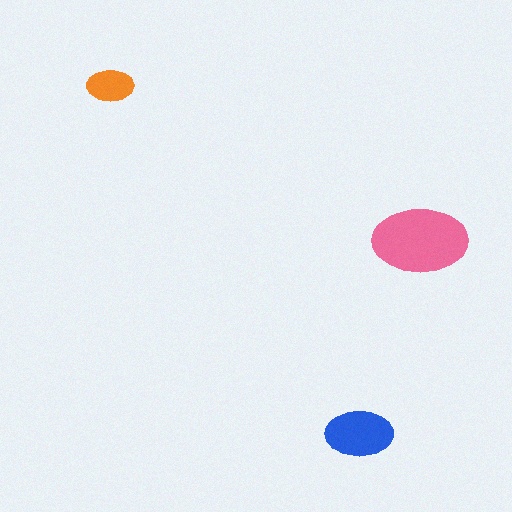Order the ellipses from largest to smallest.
the pink one, the blue one, the orange one.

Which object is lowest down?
The blue ellipse is bottommost.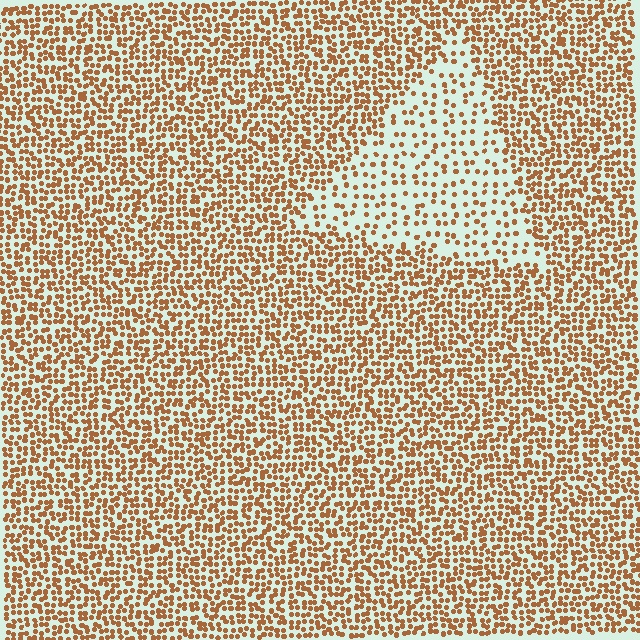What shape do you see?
I see a triangle.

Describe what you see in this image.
The image contains small brown elements arranged at two different densities. A triangle-shaped region is visible where the elements are less densely packed than the surrounding area.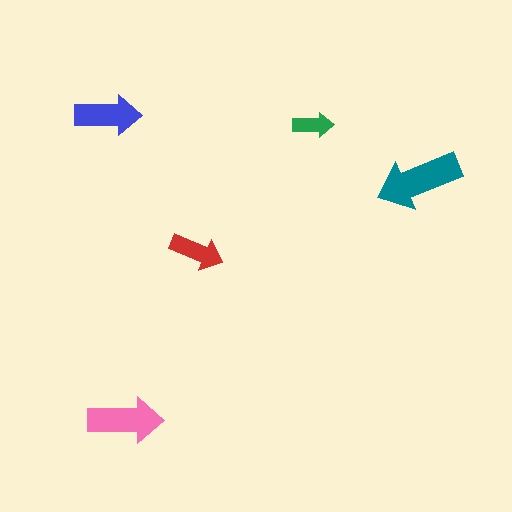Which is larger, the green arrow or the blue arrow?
The blue one.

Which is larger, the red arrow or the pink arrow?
The pink one.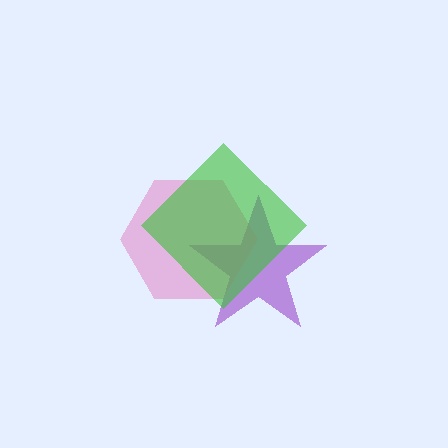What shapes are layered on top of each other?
The layered shapes are: a purple star, a pink hexagon, a green diamond.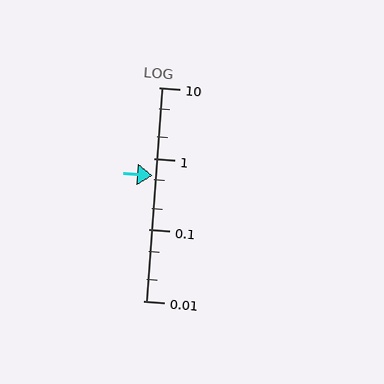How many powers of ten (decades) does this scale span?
The scale spans 3 decades, from 0.01 to 10.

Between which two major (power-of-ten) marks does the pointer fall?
The pointer is between 0.1 and 1.